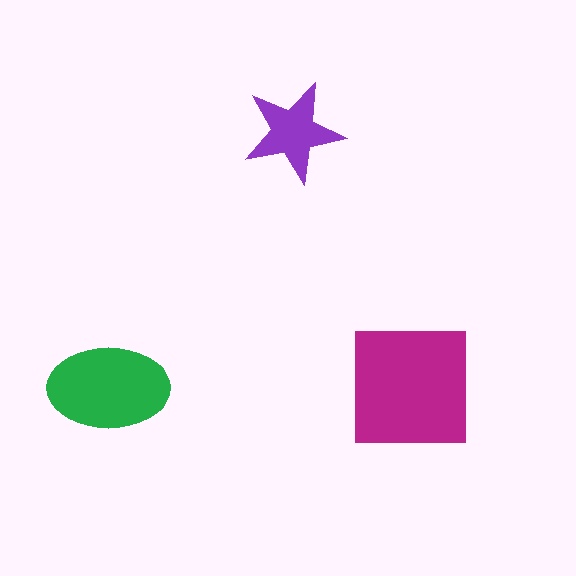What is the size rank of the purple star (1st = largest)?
3rd.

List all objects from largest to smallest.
The magenta square, the green ellipse, the purple star.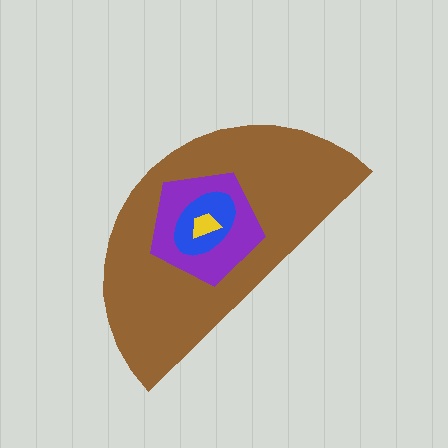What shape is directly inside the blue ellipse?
The yellow trapezoid.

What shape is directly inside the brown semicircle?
The purple pentagon.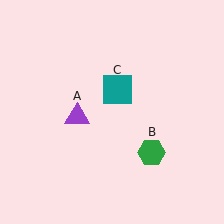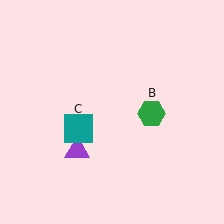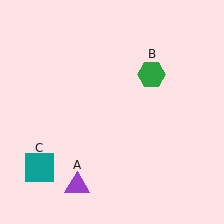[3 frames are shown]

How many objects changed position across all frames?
3 objects changed position: purple triangle (object A), green hexagon (object B), teal square (object C).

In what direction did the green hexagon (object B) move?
The green hexagon (object B) moved up.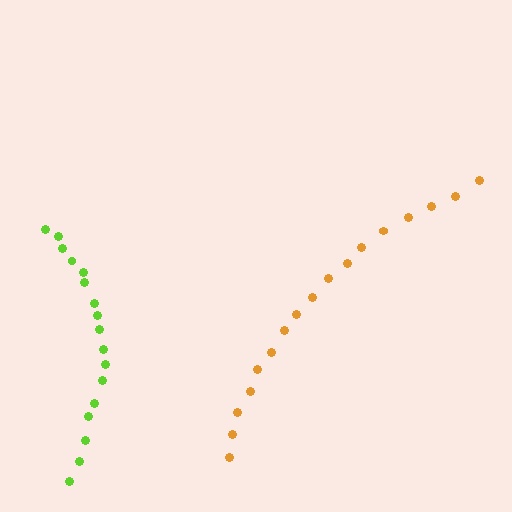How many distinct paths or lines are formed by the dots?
There are 2 distinct paths.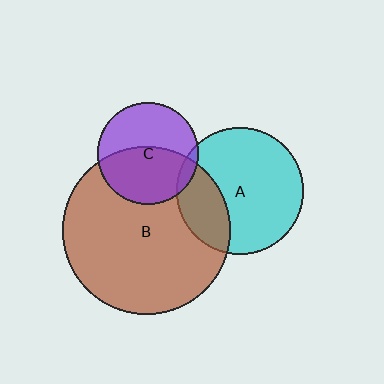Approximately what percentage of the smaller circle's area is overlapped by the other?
Approximately 50%.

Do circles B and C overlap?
Yes.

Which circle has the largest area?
Circle B (brown).